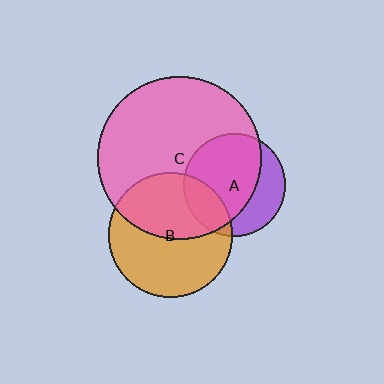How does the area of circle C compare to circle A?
Approximately 2.5 times.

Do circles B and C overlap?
Yes.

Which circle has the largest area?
Circle C (pink).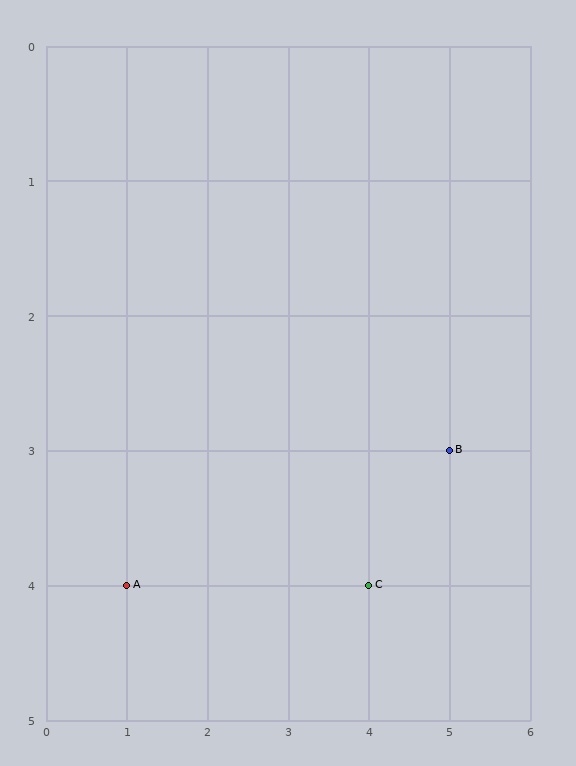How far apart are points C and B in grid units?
Points C and B are 1 column and 1 row apart (about 1.4 grid units diagonally).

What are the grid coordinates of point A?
Point A is at grid coordinates (1, 4).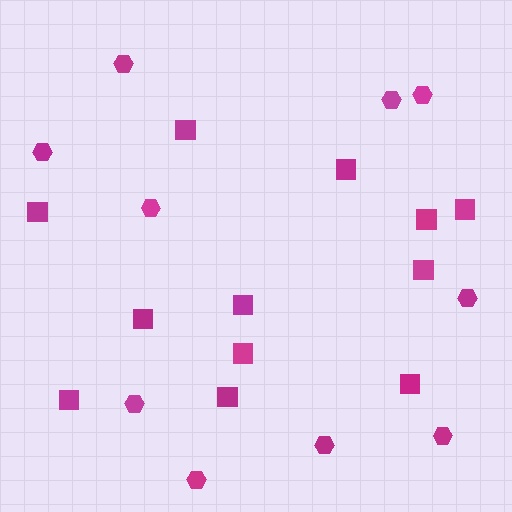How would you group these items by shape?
There are 2 groups: one group of hexagons (10) and one group of squares (12).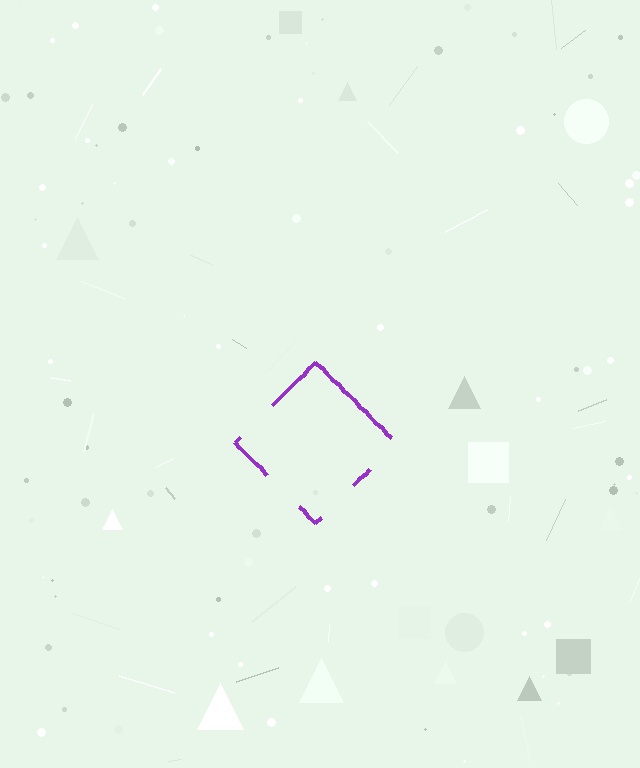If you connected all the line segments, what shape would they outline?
They would outline a diamond.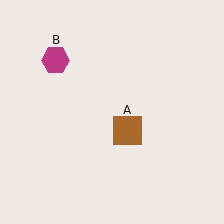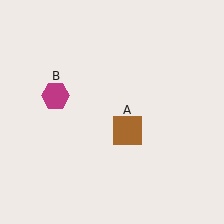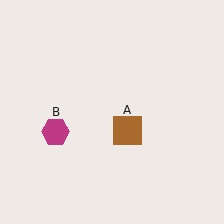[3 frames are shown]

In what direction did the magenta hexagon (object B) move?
The magenta hexagon (object B) moved down.